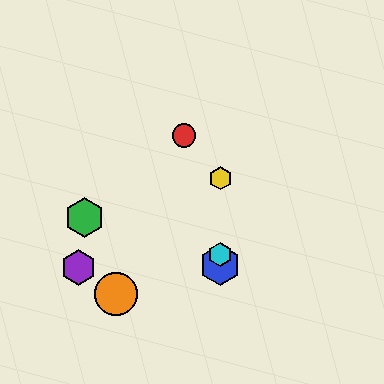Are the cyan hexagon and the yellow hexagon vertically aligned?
Yes, both are at x≈220.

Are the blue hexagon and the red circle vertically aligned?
No, the blue hexagon is at x≈220 and the red circle is at x≈184.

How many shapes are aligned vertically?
3 shapes (the blue hexagon, the yellow hexagon, the cyan hexagon) are aligned vertically.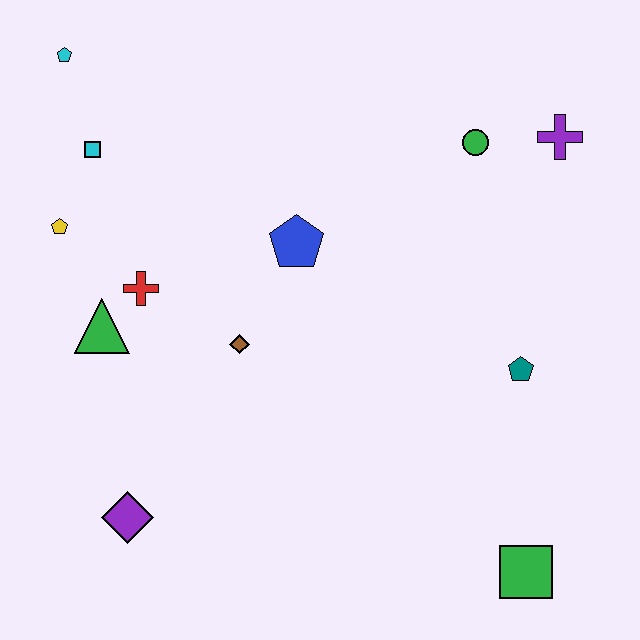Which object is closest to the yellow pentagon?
The cyan square is closest to the yellow pentagon.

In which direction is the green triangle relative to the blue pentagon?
The green triangle is to the left of the blue pentagon.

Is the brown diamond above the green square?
Yes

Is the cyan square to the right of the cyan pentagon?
Yes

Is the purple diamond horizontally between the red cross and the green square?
No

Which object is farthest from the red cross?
The green square is farthest from the red cross.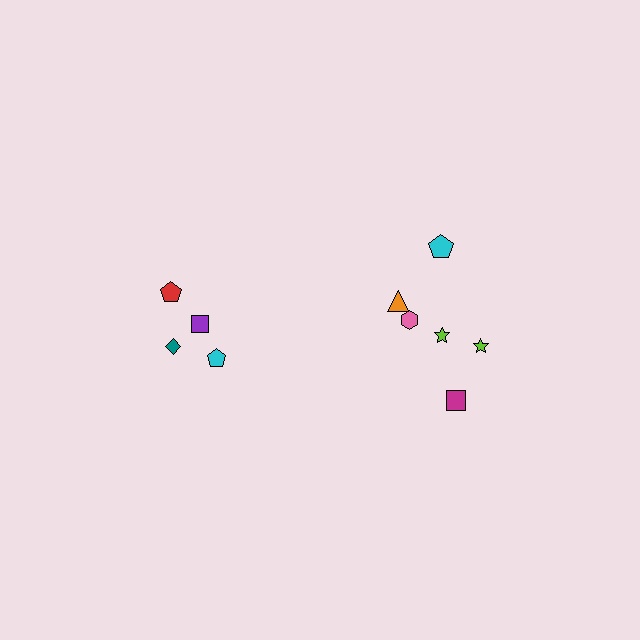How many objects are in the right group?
There are 6 objects.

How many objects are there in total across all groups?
There are 10 objects.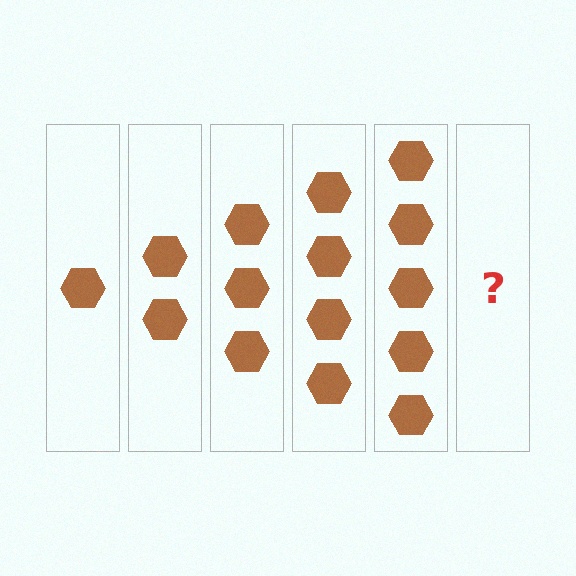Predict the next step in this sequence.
The next step is 6 hexagons.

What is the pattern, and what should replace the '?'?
The pattern is that each step adds one more hexagon. The '?' should be 6 hexagons.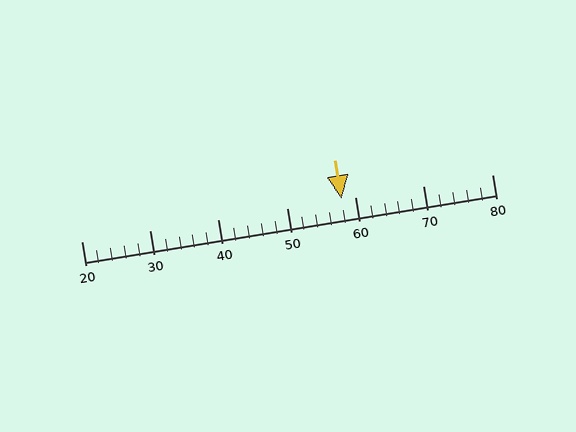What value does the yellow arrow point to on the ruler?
The yellow arrow points to approximately 58.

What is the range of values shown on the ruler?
The ruler shows values from 20 to 80.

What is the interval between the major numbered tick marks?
The major tick marks are spaced 10 units apart.